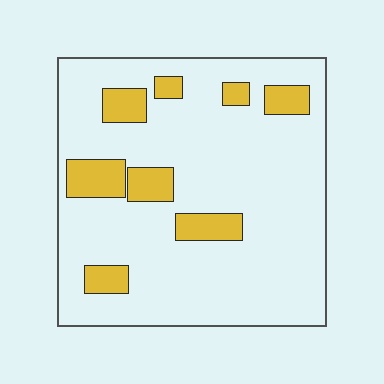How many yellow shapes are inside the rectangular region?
8.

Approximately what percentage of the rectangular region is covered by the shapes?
Approximately 15%.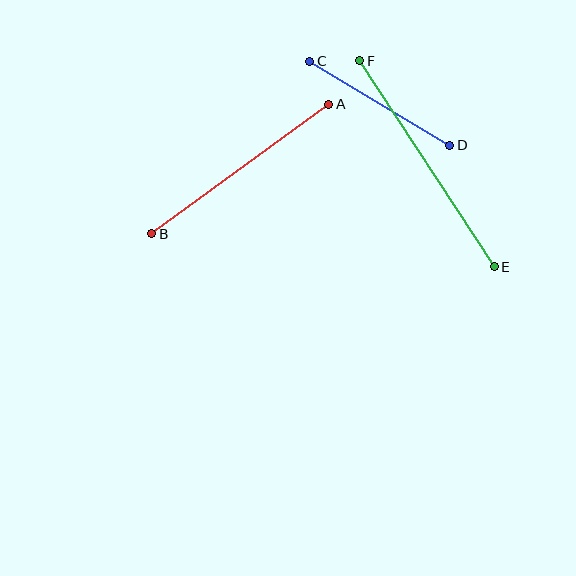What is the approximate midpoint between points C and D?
The midpoint is at approximately (380, 103) pixels.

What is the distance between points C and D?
The distance is approximately 163 pixels.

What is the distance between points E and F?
The distance is approximately 246 pixels.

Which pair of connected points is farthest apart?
Points E and F are farthest apart.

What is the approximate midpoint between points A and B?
The midpoint is at approximately (240, 169) pixels.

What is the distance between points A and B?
The distance is approximately 219 pixels.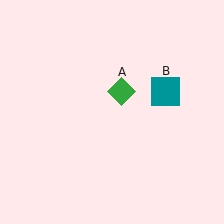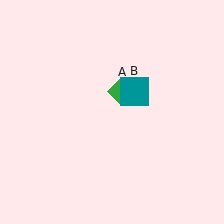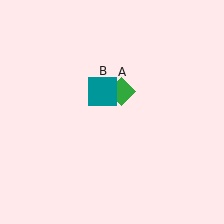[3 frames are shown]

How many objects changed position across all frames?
1 object changed position: teal square (object B).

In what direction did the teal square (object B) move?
The teal square (object B) moved left.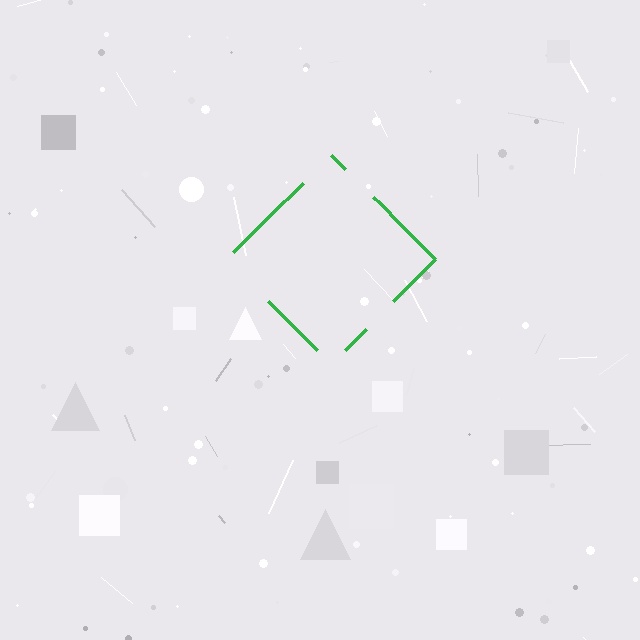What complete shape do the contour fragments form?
The contour fragments form a diamond.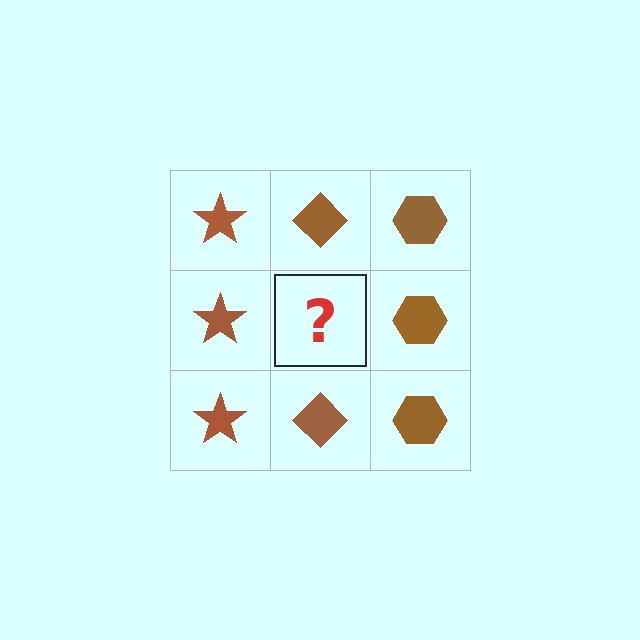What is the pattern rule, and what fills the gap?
The rule is that each column has a consistent shape. The gap should be filled with a brown diamond.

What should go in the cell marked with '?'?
The missing cell should contain a brown diamond.